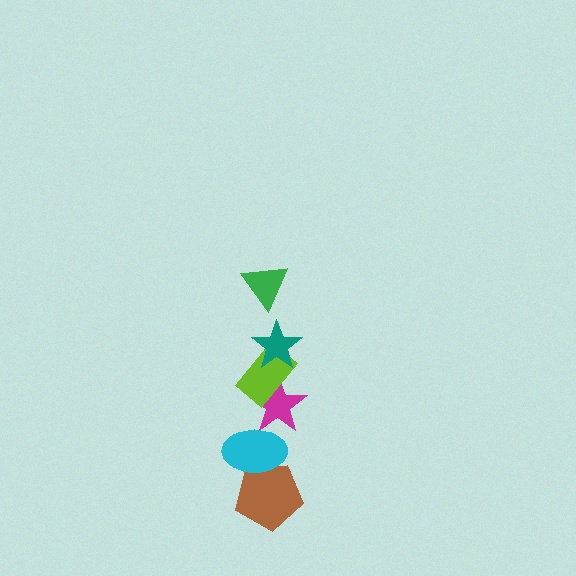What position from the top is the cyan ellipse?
The cyan ellipse is 5th from the top.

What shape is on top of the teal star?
The green triangle is on top of the teal star.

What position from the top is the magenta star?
The magenta star is 4th from the top.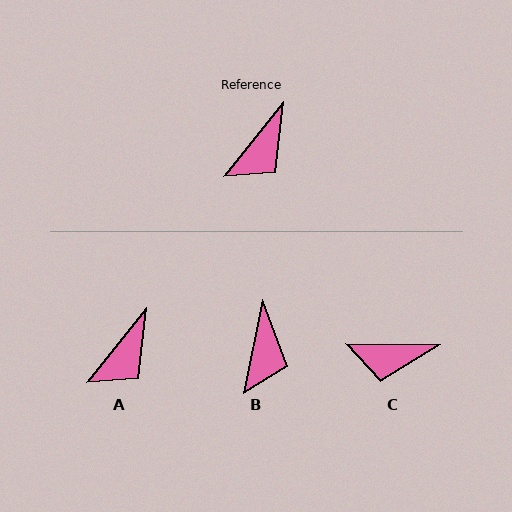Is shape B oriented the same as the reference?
No, it is off by about 27 degrees.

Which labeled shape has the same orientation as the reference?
A.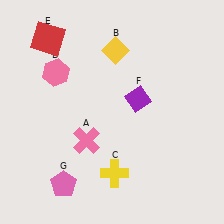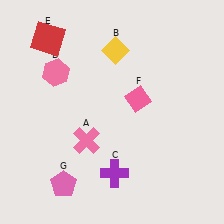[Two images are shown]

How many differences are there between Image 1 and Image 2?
There are 2 differences between the two images.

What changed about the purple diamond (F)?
In Image 1, F is purple. In Image 2, it changed to pink.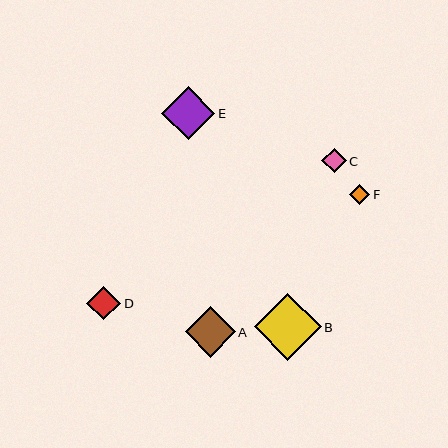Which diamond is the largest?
Diamond B is the largest with a size of approximately 67 pixels.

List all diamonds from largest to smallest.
From largest to smallest: B, E, A, D, C, F.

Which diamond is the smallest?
Diamond F is the smallest with a size of approximately 20 pixels.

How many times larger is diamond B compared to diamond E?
Diamond B is approximately 1.2 times the size of diamond E.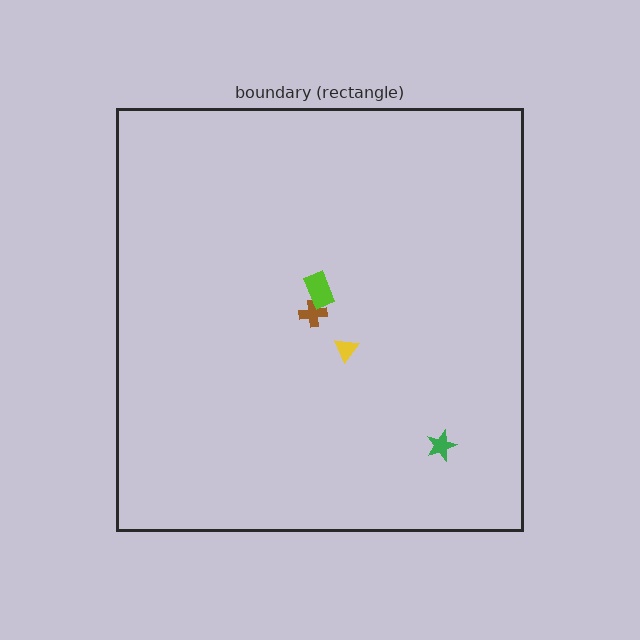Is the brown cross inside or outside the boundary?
Inside.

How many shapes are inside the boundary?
4 inside, 0 outside.